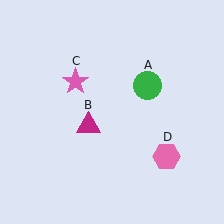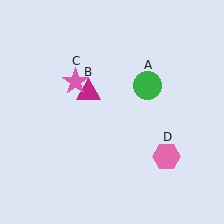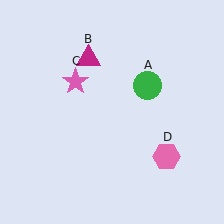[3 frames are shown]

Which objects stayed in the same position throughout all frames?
Green circle (object A) and pink star (object C) and pink hexagon (object D) remained stationary.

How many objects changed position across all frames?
1 object changed position: magenta triangle (object B).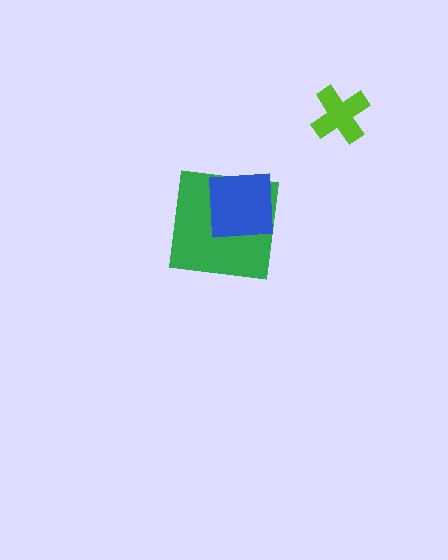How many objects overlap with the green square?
1 object overlaps with the green square.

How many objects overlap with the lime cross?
0 objects overlap with the lime cross.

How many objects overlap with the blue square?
1 object overlaps with the blue square.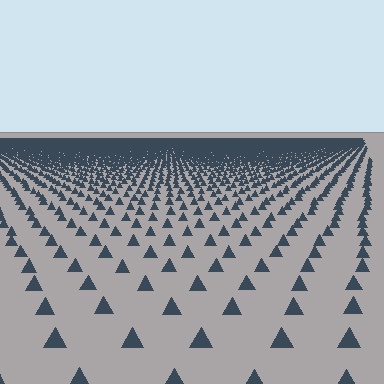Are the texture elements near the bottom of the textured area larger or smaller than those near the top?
Larger. Near the bottom, elements are closer to the viewer and appear at a bigger on-screen size.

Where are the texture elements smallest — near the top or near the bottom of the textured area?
Near the top.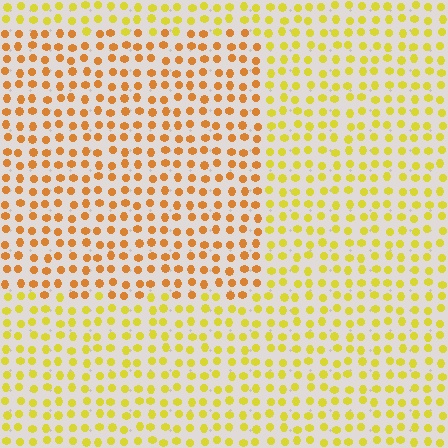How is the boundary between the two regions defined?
The boundary is defined purely by a slight shift in hue (about 31 degrees). Spacing, size, and orientation are identical on both sides.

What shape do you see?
I see a rectangle.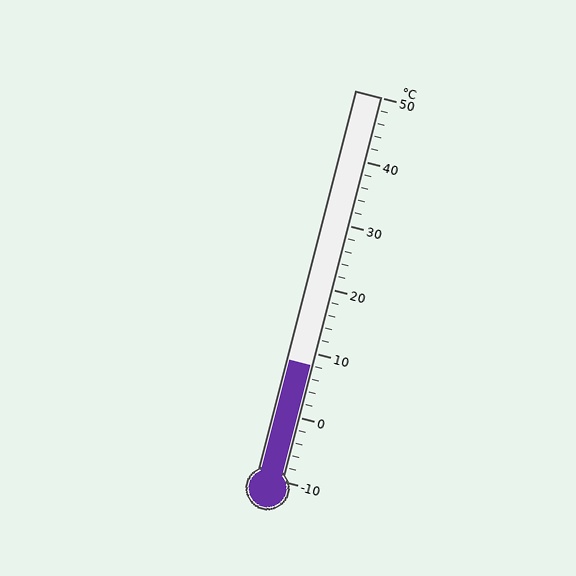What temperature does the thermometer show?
The thermometer shows approximately 8°C.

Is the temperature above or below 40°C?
The temperature is below 40°C.